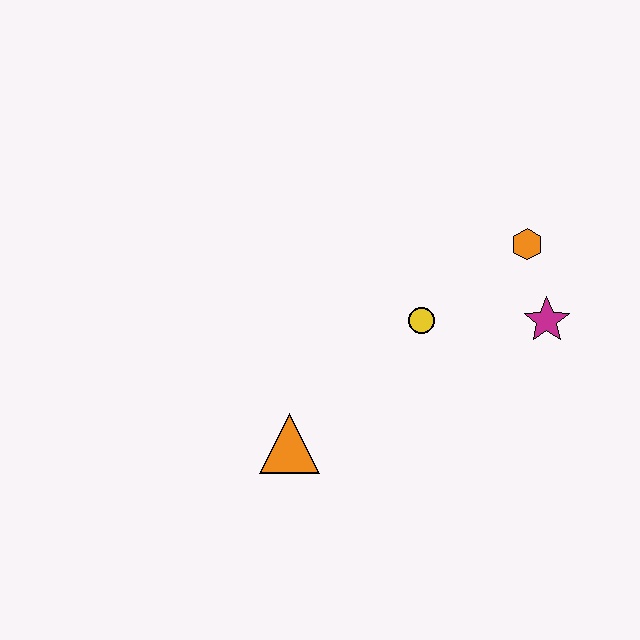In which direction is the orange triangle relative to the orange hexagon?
The orange triangle is to the left of the orange hexagon.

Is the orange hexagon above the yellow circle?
Yes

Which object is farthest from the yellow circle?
The orange triangle is farthest from the yellow circle.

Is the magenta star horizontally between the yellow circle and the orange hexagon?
No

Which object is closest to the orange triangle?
The yellow circle is closest to the orange triangle.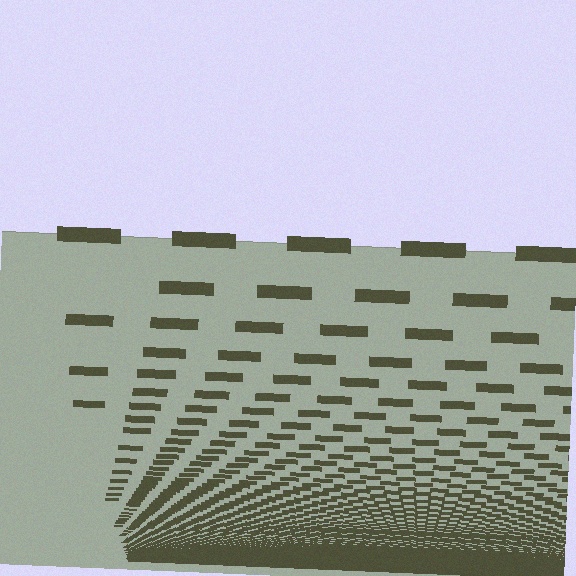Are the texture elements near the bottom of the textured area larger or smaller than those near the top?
Smaller. The gradient is inverted — elements near the bottom are smaller and denser.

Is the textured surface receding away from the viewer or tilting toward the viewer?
The surface appears to tilt toward the viewer. Texture elements get larger and sparser toward the top.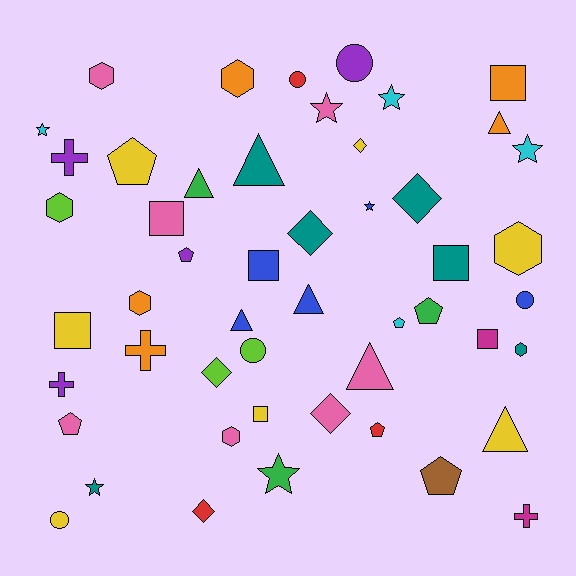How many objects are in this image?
There are 50 objects.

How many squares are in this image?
There are 7 squares.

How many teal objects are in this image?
There are 6 teal objects.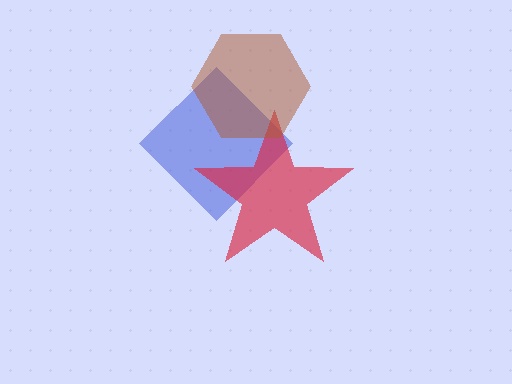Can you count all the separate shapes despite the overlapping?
Yes, there are 3 separate shapes.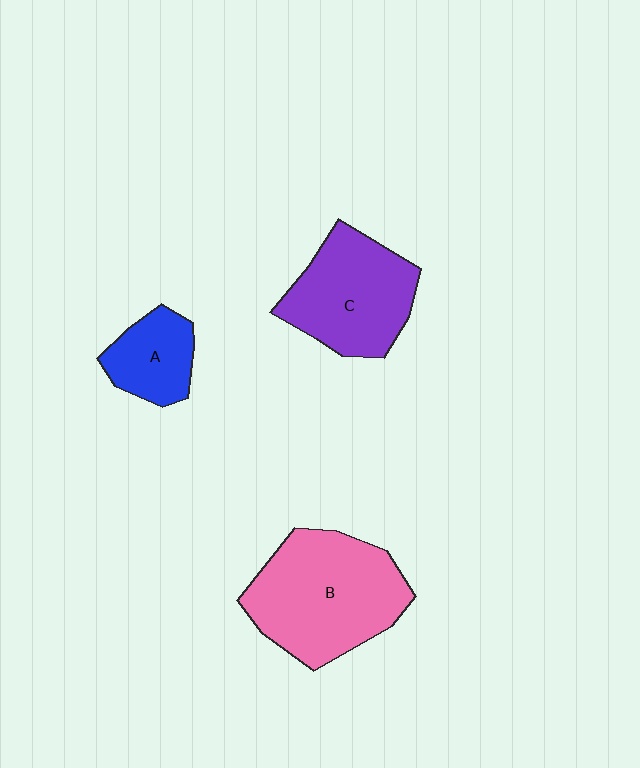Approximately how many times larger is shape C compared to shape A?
Approximately 1.9 times.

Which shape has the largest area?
Shape B (pink).